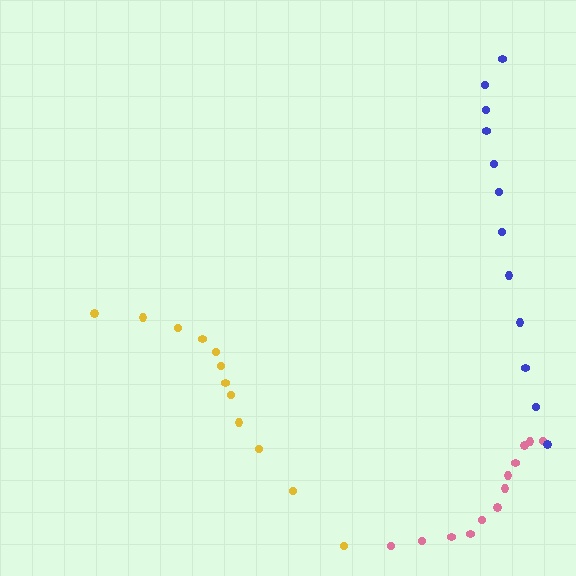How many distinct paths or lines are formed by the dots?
There are 3 distinct paths.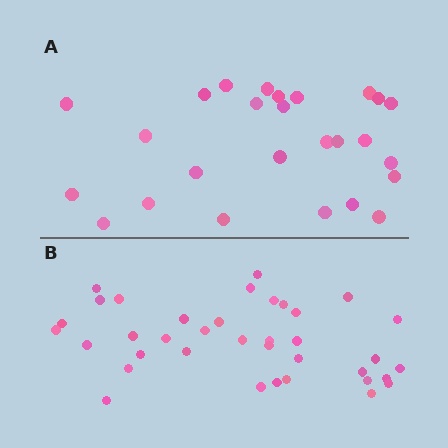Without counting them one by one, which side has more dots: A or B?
Region B (the bottom region) has more dots.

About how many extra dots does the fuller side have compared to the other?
Region B has roughly 12 or so more dots than region A.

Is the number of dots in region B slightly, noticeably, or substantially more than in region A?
Region B has noticeably more, but not dramatically so. The ratio is roughly 1.4 to 1.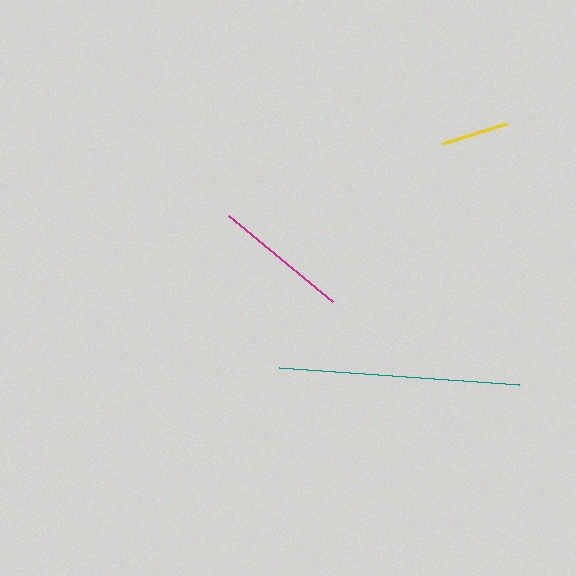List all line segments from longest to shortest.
From longest to shortest: teal, magenta, yellow.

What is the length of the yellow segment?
The yellow segment is approximately 67 pixels long.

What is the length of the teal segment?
The teal segment is approximately 241 pixels long.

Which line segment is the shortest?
The yellow line is the shortest at approximately 67 pixels.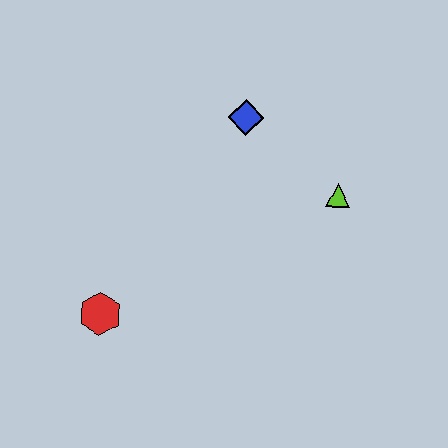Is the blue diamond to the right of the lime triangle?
No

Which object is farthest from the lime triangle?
The red hexagon is farthest from the lime triangle.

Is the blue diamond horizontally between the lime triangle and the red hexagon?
Yes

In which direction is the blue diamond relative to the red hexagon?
The blue diamond is above the red hexagon.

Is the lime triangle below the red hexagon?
No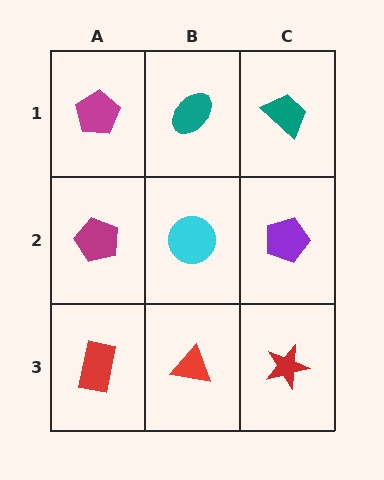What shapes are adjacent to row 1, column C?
A purple pentagon (row 2, column C), a teal ellipse (row 1, column B).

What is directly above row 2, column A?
A magenta pentagon.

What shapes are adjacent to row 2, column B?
A teal ellipse (row 1, column B), a red triangle (row 3, column B), a magenta pentagon (row 2, column A), a purple pentagon (row 2, column C).